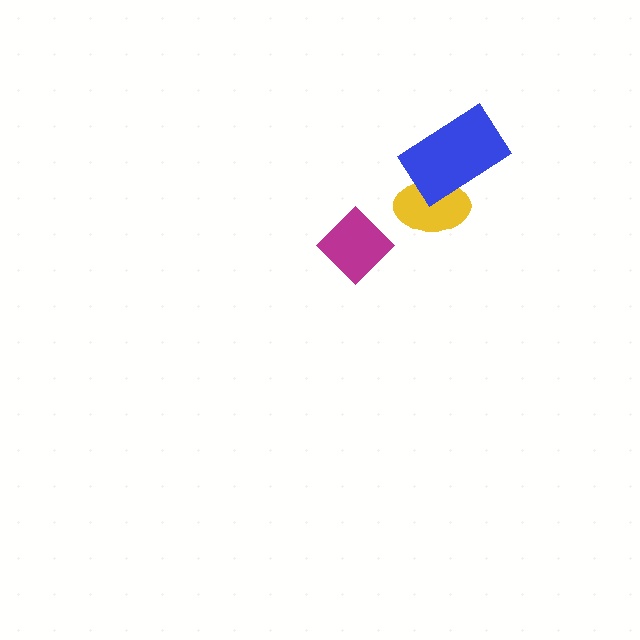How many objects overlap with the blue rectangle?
1 object overlaps with the blue rectangle.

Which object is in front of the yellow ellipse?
The blue rectangle is in front of the yellow ellipse.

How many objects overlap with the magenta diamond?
0 objects overlap with the magenta diamond.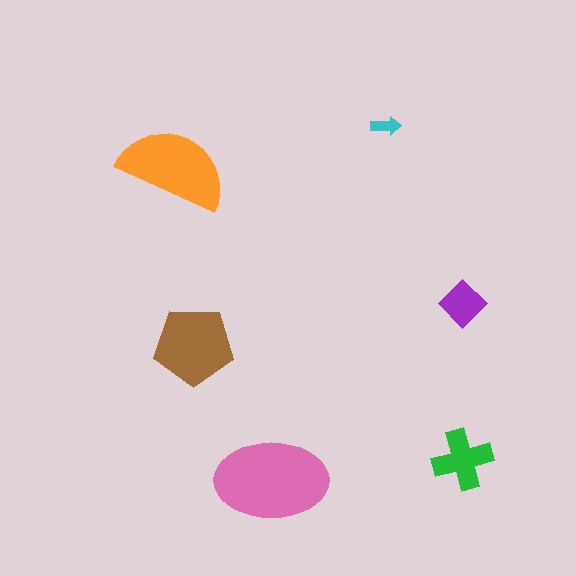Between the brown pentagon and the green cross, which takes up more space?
The brown pentagon.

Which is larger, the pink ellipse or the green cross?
The pink ellipse.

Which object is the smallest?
The cyan arrow.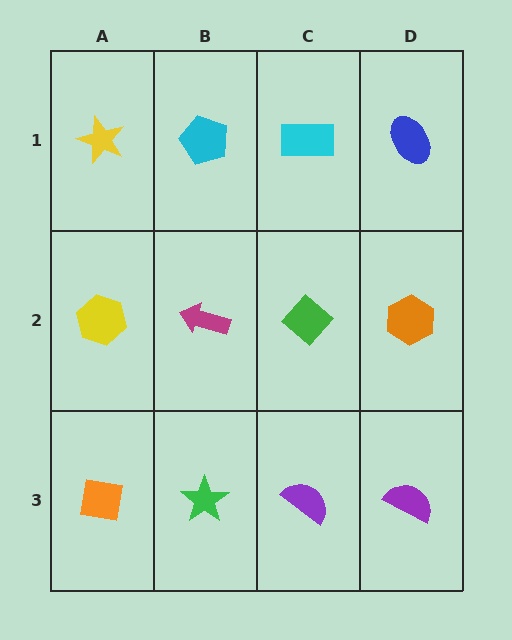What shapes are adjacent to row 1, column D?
An orange hexagon (row 2, column D), a cyan rectangle (row 1, column C).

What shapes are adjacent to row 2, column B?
A cyan pentagon (row 1, column B), a green star (row 3, column B), a yellow hexagon (row 2, column A), a green diamond (row 2, column C).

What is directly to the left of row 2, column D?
A green diamond.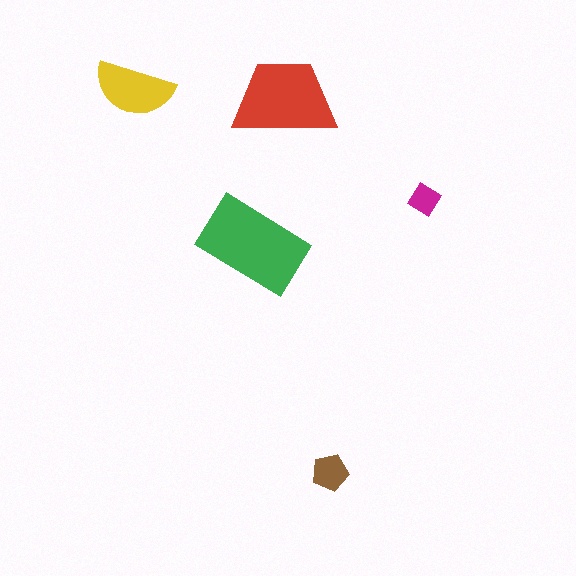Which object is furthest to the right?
The magenta diamond is rightmost.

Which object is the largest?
The green rectangle.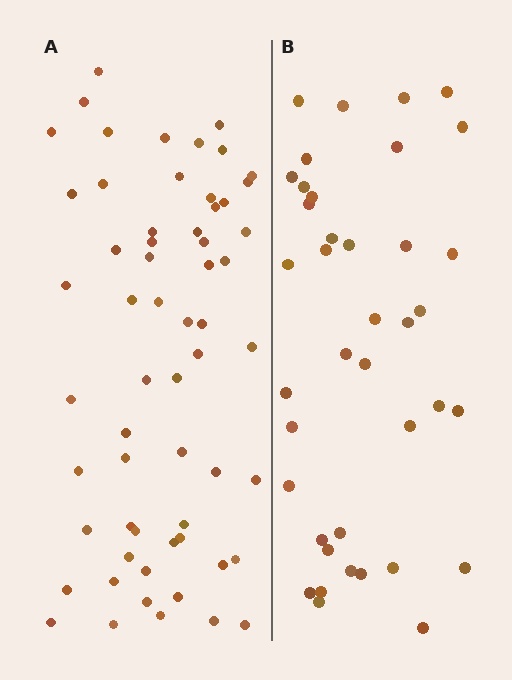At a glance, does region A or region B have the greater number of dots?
Region A (the left region) has more dots.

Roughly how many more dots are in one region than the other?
Region A has approximately 20 more dots than region B.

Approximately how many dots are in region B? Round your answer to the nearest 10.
About 40 dots. (The exact count is 39, which rounds to 40.)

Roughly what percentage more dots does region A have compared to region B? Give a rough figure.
About 55% more.